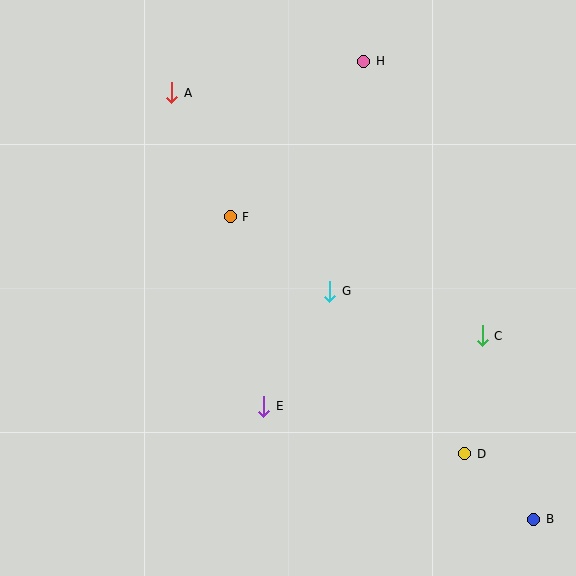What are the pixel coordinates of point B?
Point B is at (534, 519).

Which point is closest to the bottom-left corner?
Point E is closest to the bottom-left corner.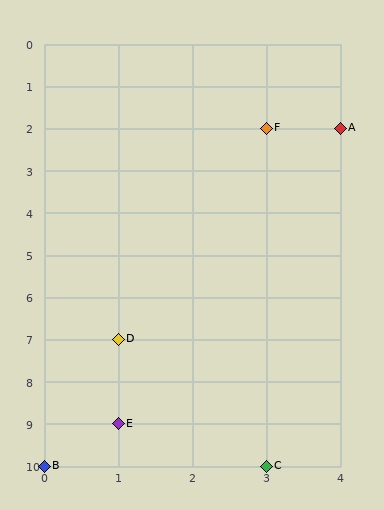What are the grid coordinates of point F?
Point F is at grid coordinates (3, 2).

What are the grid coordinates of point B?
Point B is at grid coordinates (0, 10).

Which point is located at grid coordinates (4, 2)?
Point A is at (4, 2).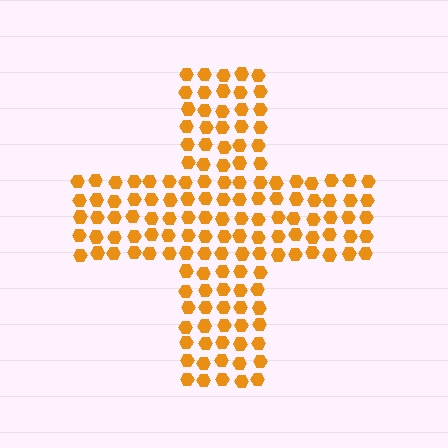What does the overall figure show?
The overall figure shows a cross.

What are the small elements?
The small elements are hexagons.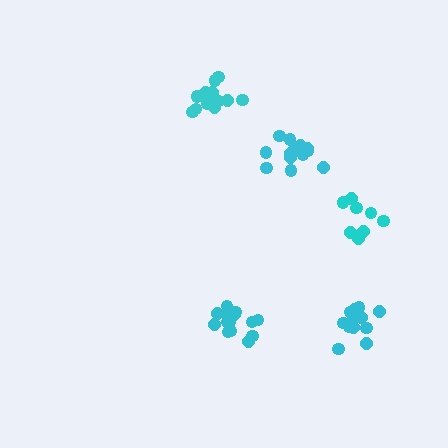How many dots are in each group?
Group 1: 12 dots, Group 2: 14 dots, Group 3: 13 dots, Group 4: 15 dots, Group 5: 9 dots (63 total).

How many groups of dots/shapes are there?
There are 5 groups.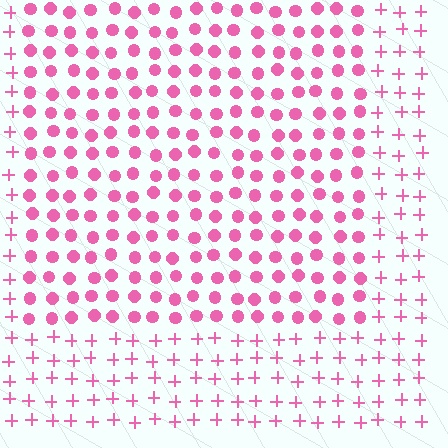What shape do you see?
I see a rectangle.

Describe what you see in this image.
The image is filled with small pink elements arranged in a uniform grid. A rectangle-shaped region contains circles, while the surrounding area contains plus signs. The boundary is defined purely by the change in element shape.